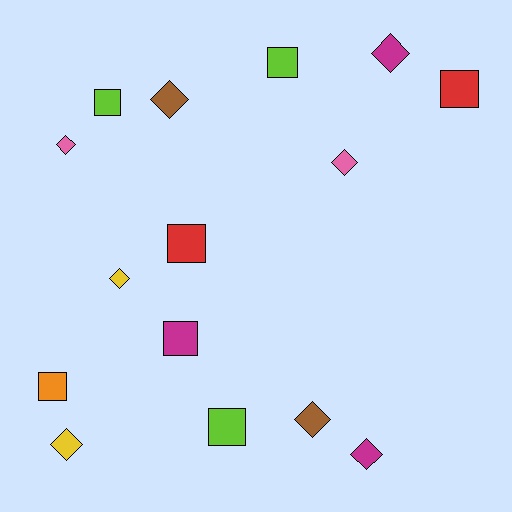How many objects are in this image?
There are 15 objects.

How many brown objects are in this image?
There are 2 brown objects.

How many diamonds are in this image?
There are 8 diamonds.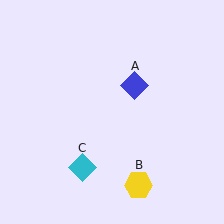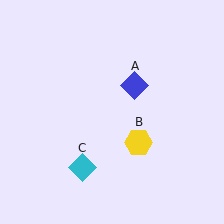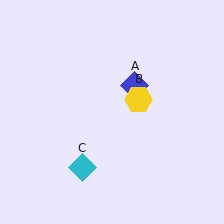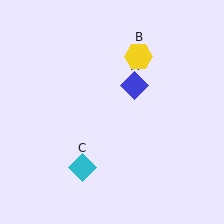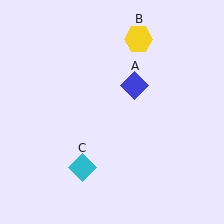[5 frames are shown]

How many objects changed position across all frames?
1 object changed position: yellow hexagon (object B).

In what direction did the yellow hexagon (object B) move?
The yellow hexagon (object B) moved up.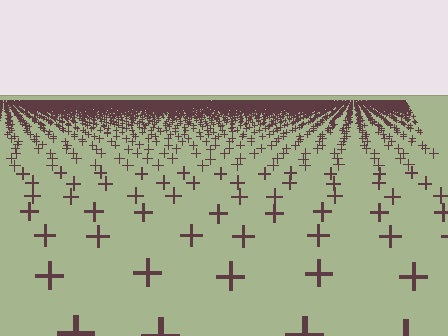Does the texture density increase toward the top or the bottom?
Density increases toward the top.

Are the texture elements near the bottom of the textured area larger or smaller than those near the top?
Larger. Near the bottom, elements are closer to the viewer and appear at a bigger on-screen size.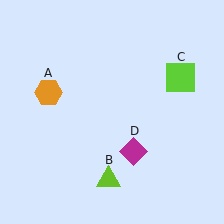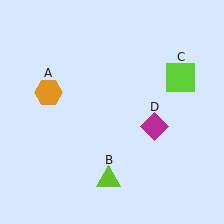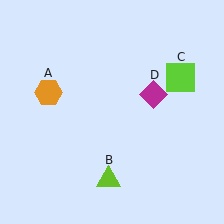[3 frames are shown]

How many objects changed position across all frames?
1 object changed position: magenta diamond (object D).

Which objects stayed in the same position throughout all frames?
Orange hexagon (object A) and lime triangle (object B) and lime square (object C) remained stationary.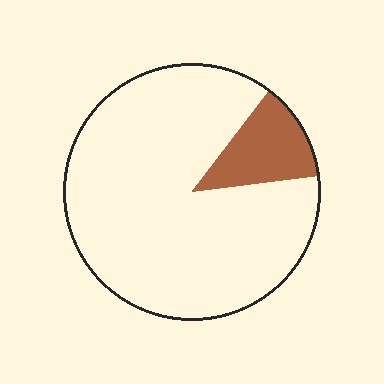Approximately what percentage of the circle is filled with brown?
Approximately 15%.